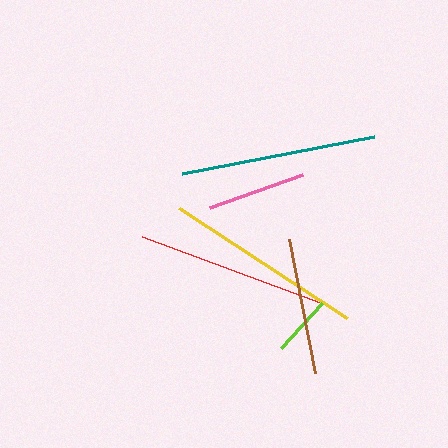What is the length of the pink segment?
The pink segment is approximately 98 pixels long.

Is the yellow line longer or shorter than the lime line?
The yellow line is longer than the lime line.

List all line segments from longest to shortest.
From longest to shortest: yellow, teal, red, brown, pink, lime.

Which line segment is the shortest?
The lime line is the shortest at approximately 61 pixels.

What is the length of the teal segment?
The teal segment is approximately 195 pixels long.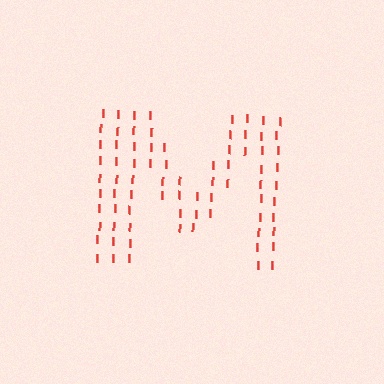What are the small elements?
The small elements are letter I's.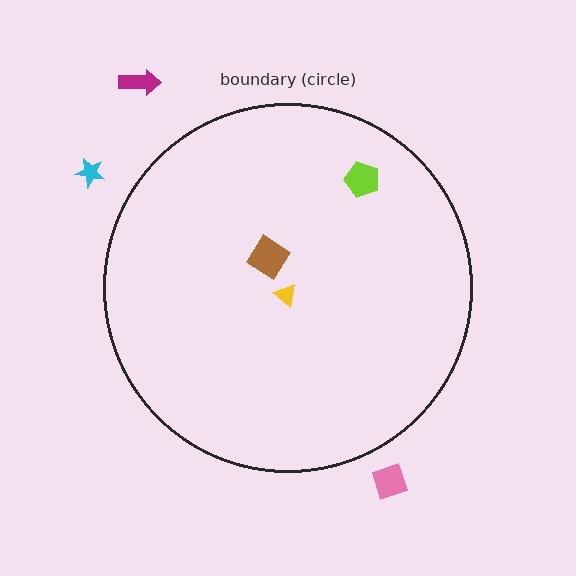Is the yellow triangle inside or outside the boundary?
Inside.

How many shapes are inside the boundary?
3 inside, 3 outside.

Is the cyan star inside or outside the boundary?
Outside.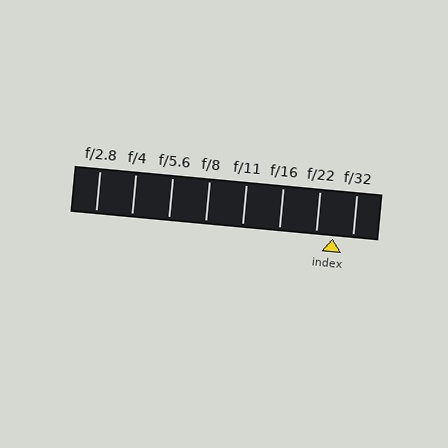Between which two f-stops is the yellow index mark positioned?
The index mark is between f/22 and f/32.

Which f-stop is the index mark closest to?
The index mark is closest to f/22.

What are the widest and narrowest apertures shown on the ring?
The widest aperture shown is f/2.8 and the narrowest is f/32.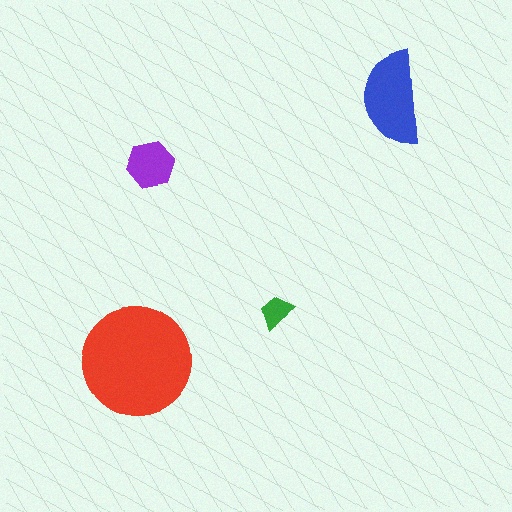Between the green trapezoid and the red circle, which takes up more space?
The red circle.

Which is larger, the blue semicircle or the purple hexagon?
The blue semicircle.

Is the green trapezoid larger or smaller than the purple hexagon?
Smaller.